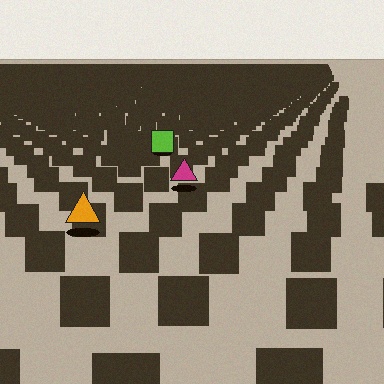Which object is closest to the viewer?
The orange triangle is closest. The texture marks near it are larger and more spread out.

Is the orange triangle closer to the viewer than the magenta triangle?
Yes. The orange triangle is closer — you can tell from the texture gradient: the ground texture is coarser near it.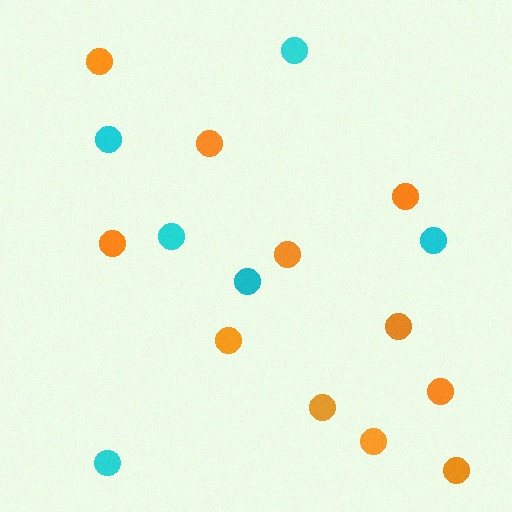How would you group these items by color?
There are 2 groups: one group of orange circles (11) and one group of cyan circles (6).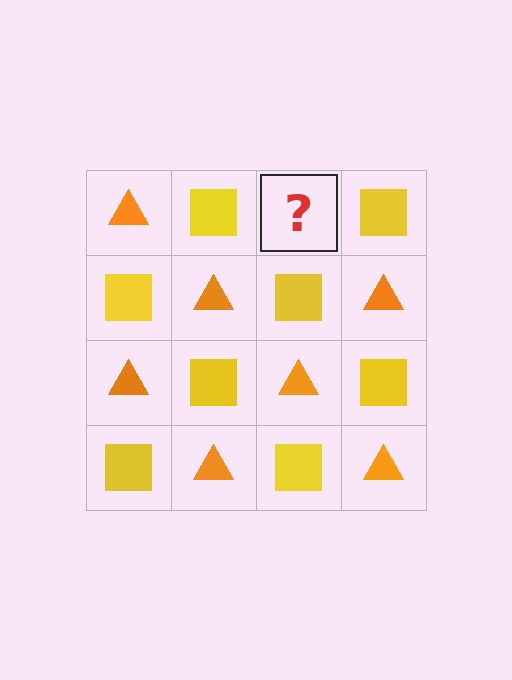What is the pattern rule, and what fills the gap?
The rule is that it alternates orange triangle and yellow square in a checkerboard pattern. The gap should be filled with an orange triangle.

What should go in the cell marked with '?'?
The missing cell should contain an orange triangle.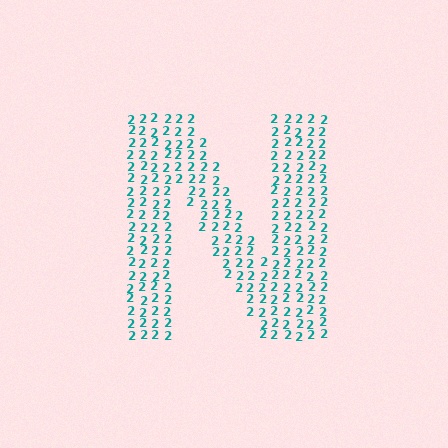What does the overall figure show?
The overall figure shows the letter N.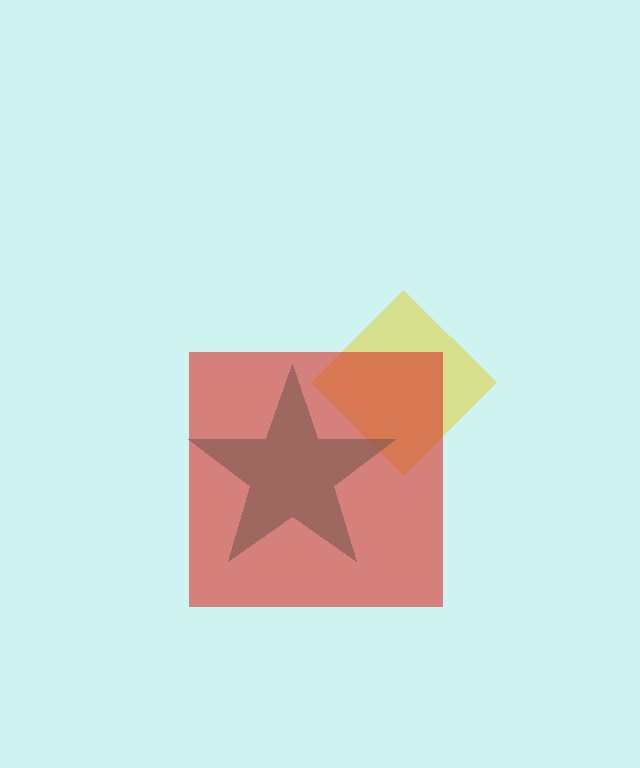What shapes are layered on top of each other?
The layered shapes are: a yellow diamond, a teal star, a red square.